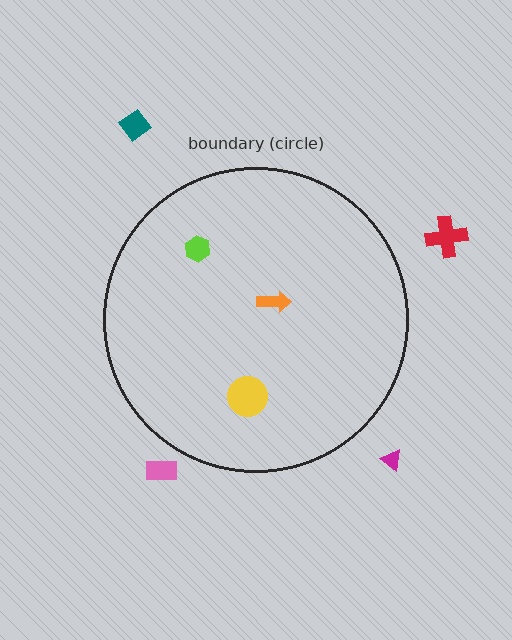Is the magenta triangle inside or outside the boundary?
Outside.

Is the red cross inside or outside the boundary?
Outside.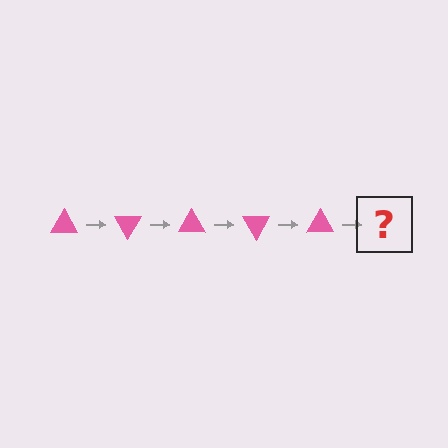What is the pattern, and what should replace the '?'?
The pattern is that the triangle rotates 60 degrees each step. The '?' should be a pink triangle rotated 300 degrees.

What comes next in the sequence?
The next element should be a pink triangle rotated 300 degrees.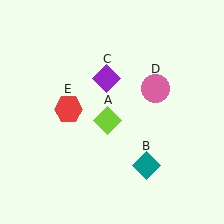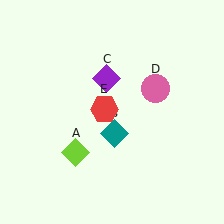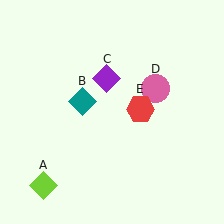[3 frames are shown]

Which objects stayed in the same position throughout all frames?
Purple diamond (object C) and pink circle (object D) remained stationary.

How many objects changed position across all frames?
3 objects changed position: lime diamond (object A), teal diamond (object B), red hexagon (object E).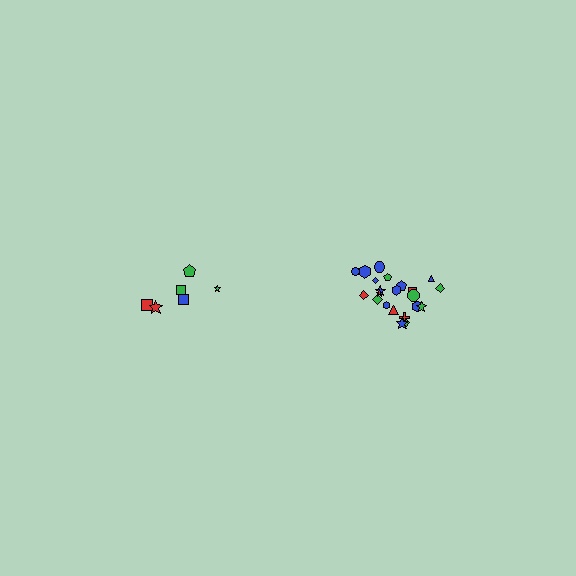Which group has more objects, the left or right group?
The right group.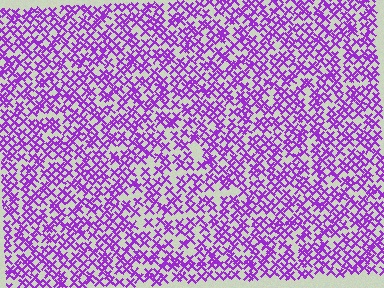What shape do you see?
I see a diamond.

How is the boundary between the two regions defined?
The boundary is defined by a change in element density (approximately 1.4x ratio). All elements are the same color, size, and shape.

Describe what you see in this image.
The image contains small purple elements arranged at two different densities. A diamond-shaped region is visible where the elements are less densely packed than the surrounding area.